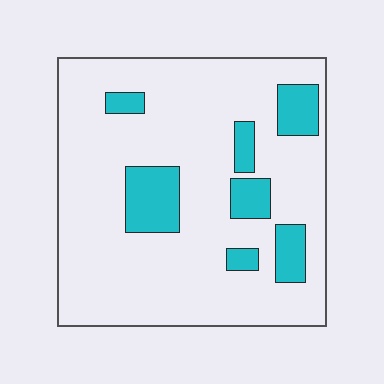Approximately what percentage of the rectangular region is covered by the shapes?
Approximately 15%.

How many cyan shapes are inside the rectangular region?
7.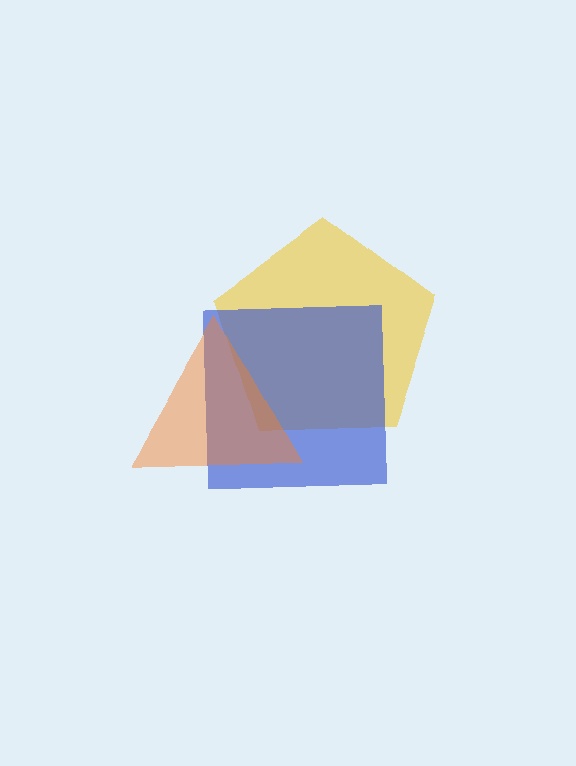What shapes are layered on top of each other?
The layered shapes are: a yellow pentagon, a blue square, an orange triangle.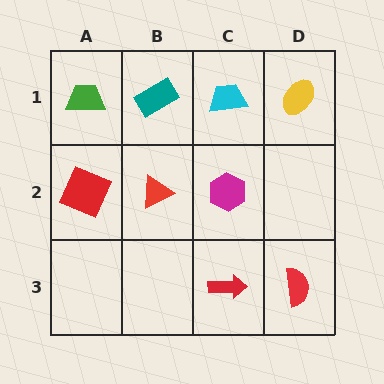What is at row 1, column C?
A cyan trapezoid.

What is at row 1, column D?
A yellow ellipse.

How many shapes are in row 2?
3 shapes.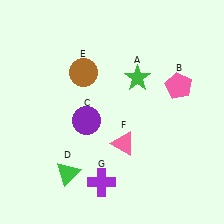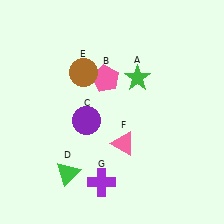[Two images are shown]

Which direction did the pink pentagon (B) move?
The pink pentagon (B) moved left.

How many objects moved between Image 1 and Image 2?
1 object moved between the two images.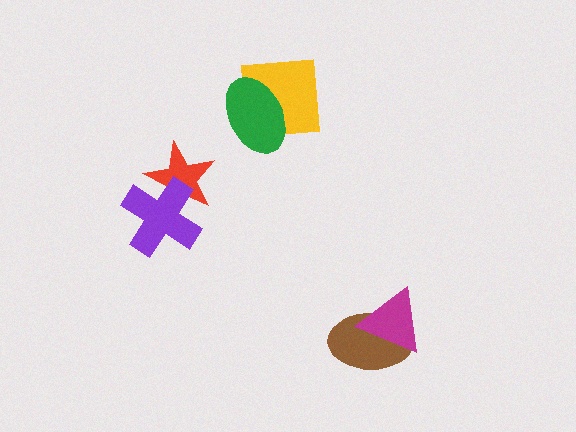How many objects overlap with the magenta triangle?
1 object overlaps with the magenta triangle.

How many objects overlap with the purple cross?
1 object overlaps with the purple cross.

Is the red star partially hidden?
Yes, it is partially covered by another shape.